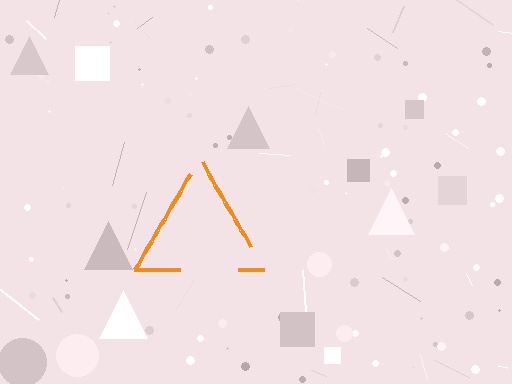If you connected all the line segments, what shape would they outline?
They would outline a triangle.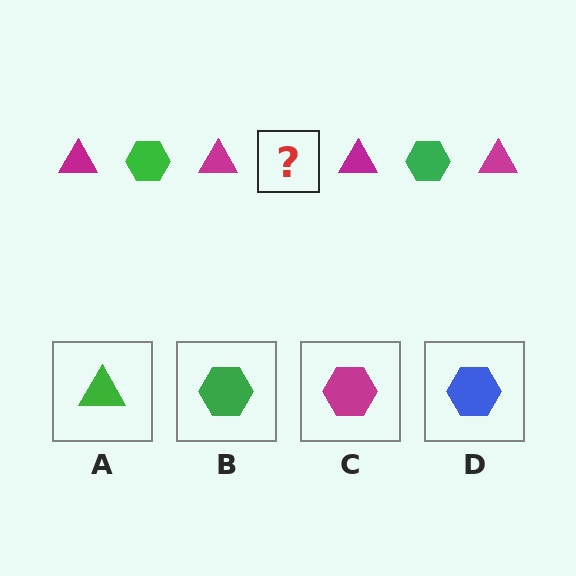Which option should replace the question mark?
Option B.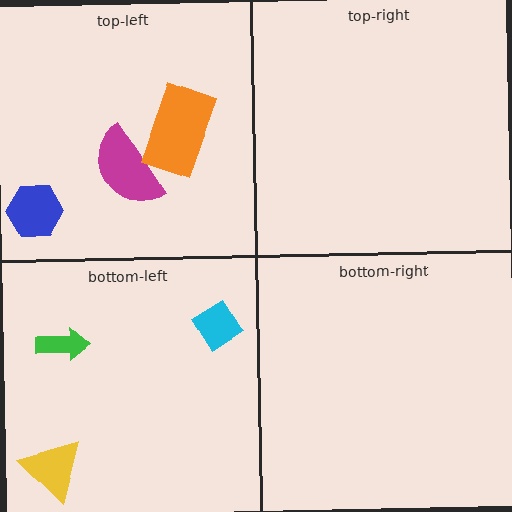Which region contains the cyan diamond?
The bottom-left region.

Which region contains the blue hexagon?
The top-left region.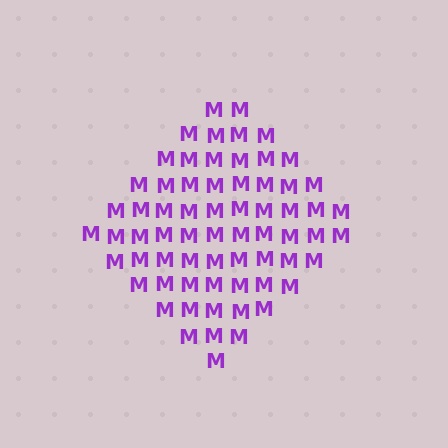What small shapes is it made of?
It is made of small letter M's.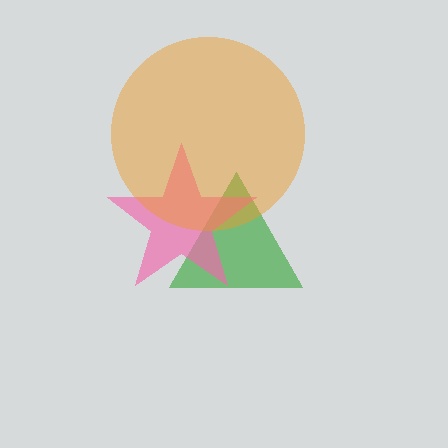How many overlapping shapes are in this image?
There are 3 overlapping shapes in the image.